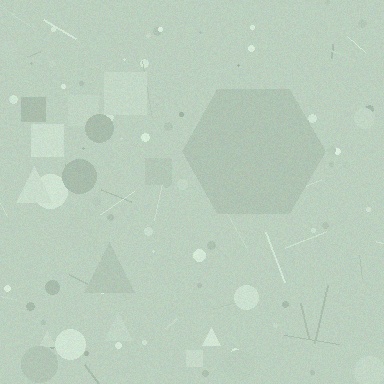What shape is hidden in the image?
A hexagon is hidden in the image.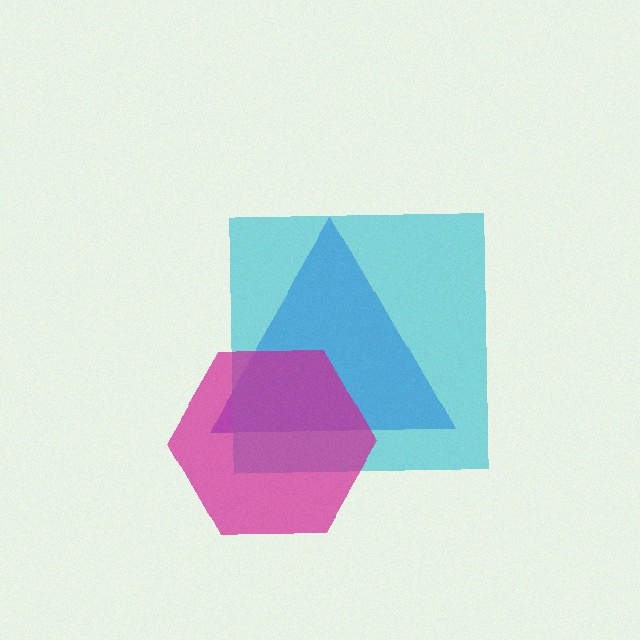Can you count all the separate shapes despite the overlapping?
Yes, there are 3 separate shapes.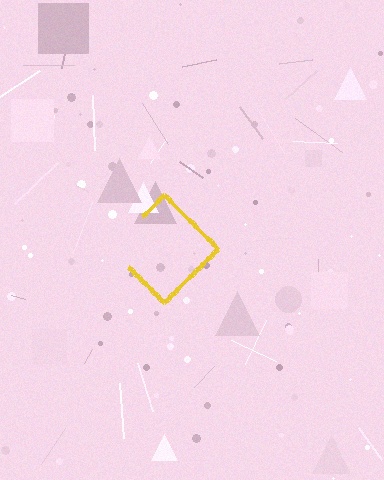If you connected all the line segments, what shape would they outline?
They would outline a diamond.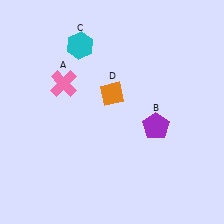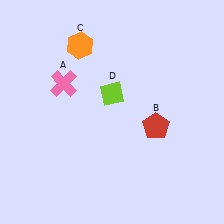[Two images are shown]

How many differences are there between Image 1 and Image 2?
There are 3 differences between the two images.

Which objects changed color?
B changed from purple to red. C changed from cyan to orange. D changed from orange to lime.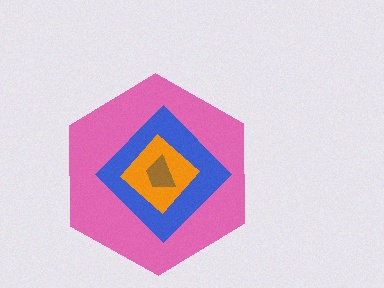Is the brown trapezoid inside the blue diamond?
Yes.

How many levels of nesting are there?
4.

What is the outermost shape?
The pink hexagon.